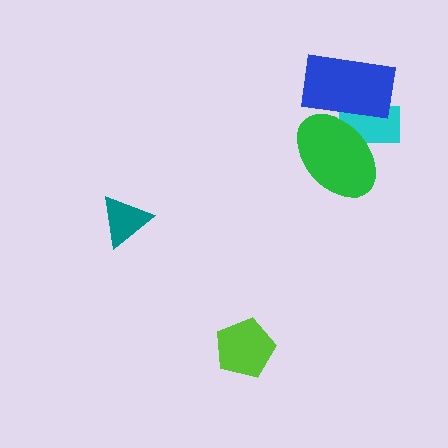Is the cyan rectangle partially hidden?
Yes, it is partially covered by another shape.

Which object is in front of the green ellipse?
The blue rectangle is in front of the green ellipse.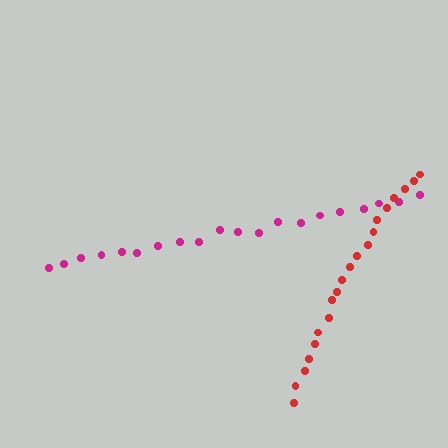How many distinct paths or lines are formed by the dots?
There are 2 distinct paths.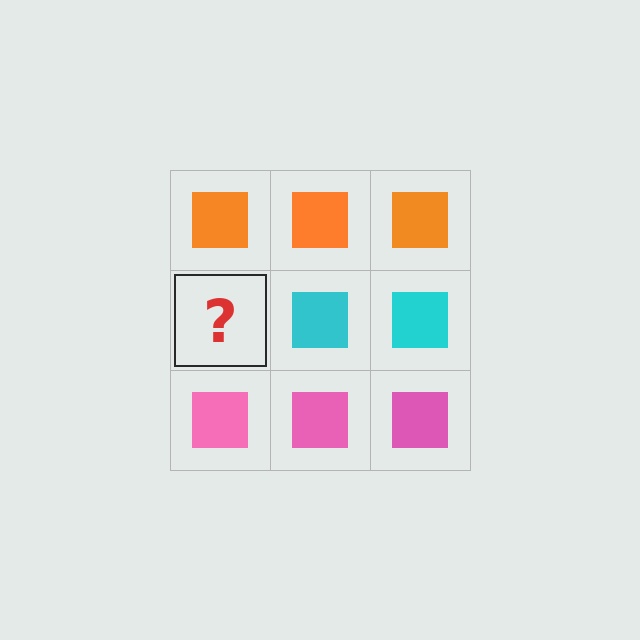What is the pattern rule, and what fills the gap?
The rule is that each row has a consistent color. The gap should be filled with a cyan square.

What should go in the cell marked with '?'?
The missing cell should contain a cyan square.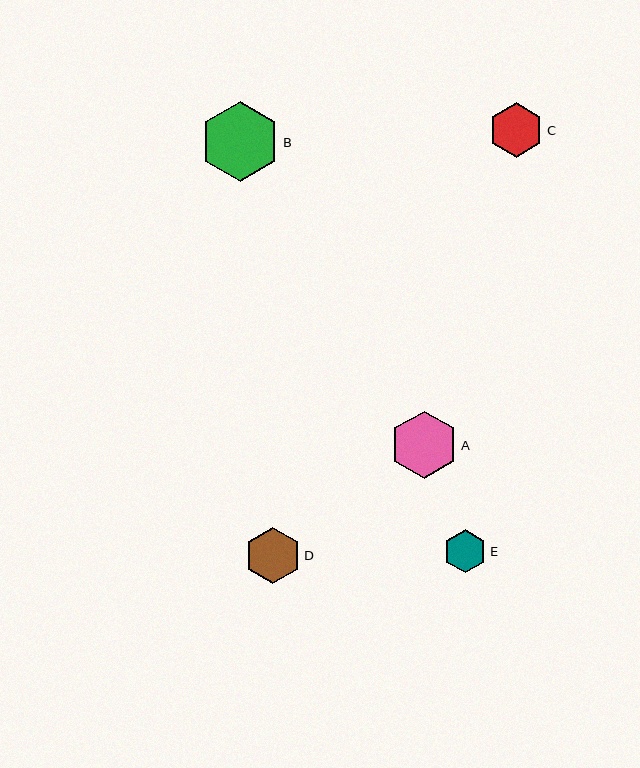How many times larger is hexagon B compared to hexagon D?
Hexagon B is approximately 1.4 times the size of hexagon D.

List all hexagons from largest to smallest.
From largest to smallest: B, A, D, C, E.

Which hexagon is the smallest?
Hexagon E is the smallest with a size of approximately 43 pixels.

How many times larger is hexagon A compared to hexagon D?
Hexagon A is approximately 1.2 times the size of hexagon D.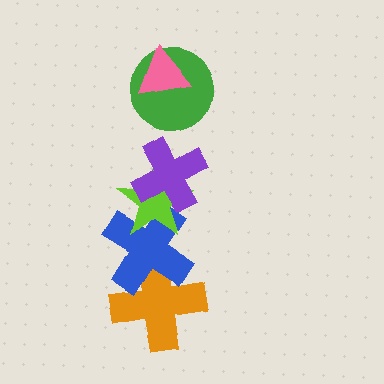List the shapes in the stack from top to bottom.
From top to bottom: the pink triangle, the green circle, the purple cross, the lime star, the blue cross, the orange cross.